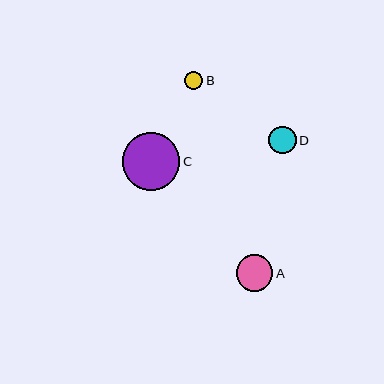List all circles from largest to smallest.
From largest to smallest: C, A, D, B.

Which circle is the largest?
Circle C is the largest with a size of approximately 58 pixels.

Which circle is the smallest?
Circle B is the smallest with a size of approximately 18 pixels.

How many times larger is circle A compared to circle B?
Circle A is approximately 2.0 times the size of circle B.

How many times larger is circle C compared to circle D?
Circle C is approximately 2.1 times the size of circle D.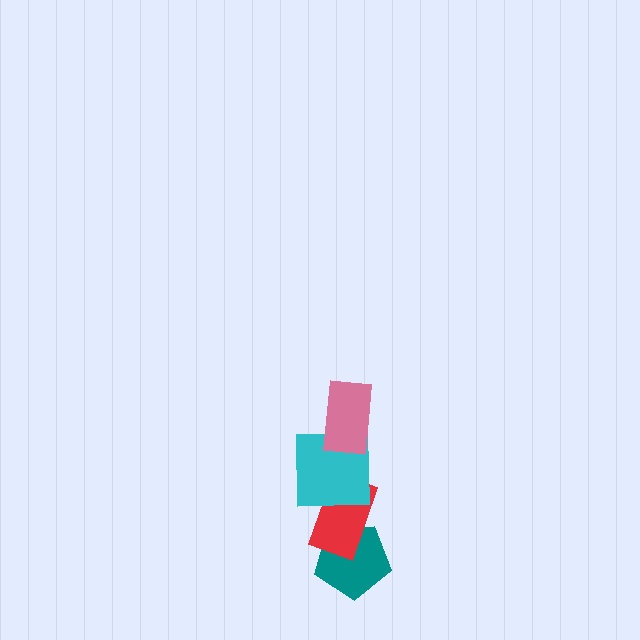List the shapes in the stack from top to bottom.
From top to bottom: the pink rectangle, the cyan square, the red rectangle, the teal pentagon.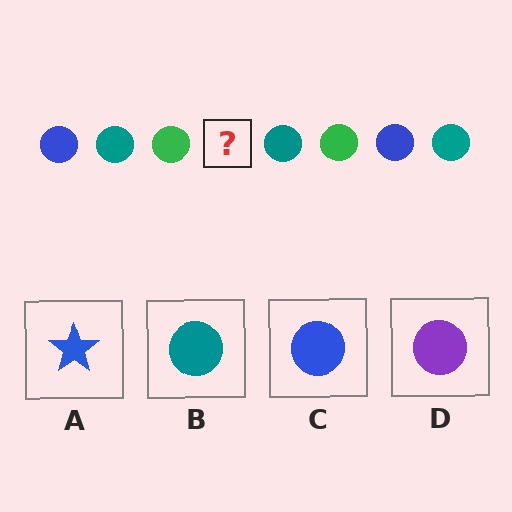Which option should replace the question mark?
Option C.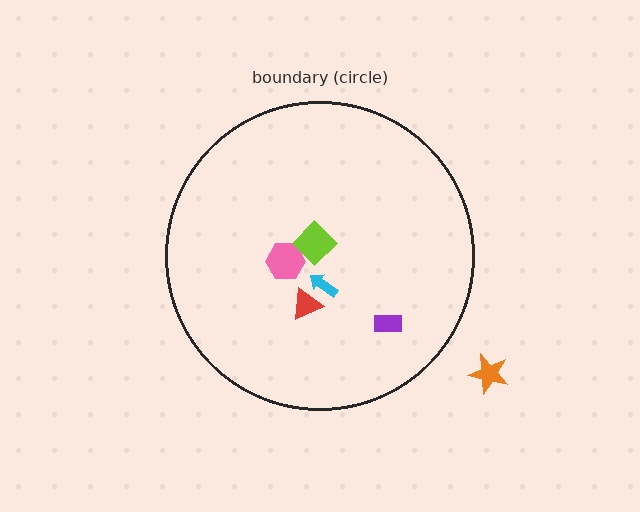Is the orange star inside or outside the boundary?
Outside.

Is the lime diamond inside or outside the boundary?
Inside.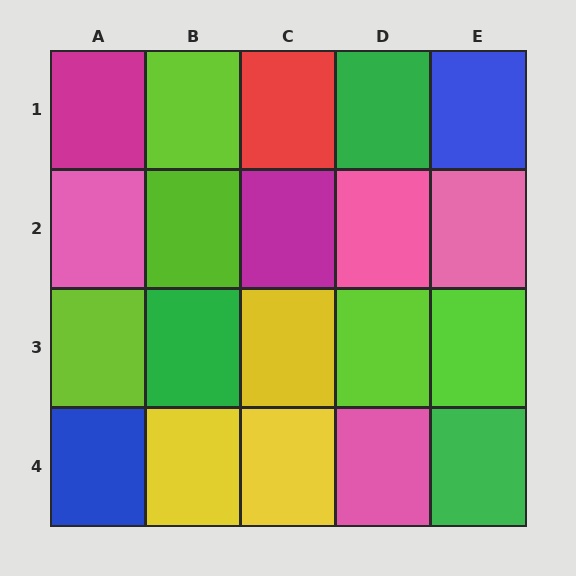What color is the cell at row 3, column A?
Lime.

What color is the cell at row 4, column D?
Pink.